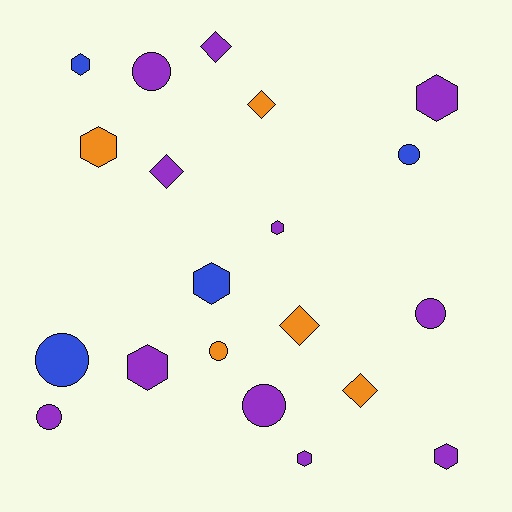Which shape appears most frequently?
Hexagon, with 8 objects.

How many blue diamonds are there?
There are no blue diamonds.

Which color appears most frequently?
Purple, with 11 objects.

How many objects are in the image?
There are 20 objects.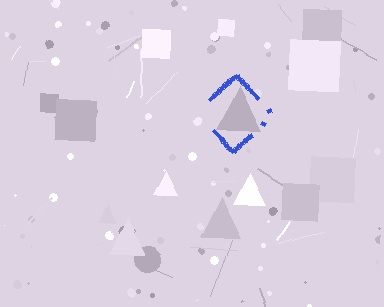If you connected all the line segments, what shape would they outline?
They would outline a diamond.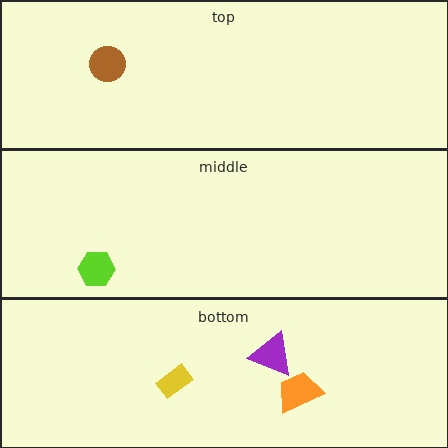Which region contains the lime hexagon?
The middle region.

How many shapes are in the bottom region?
3.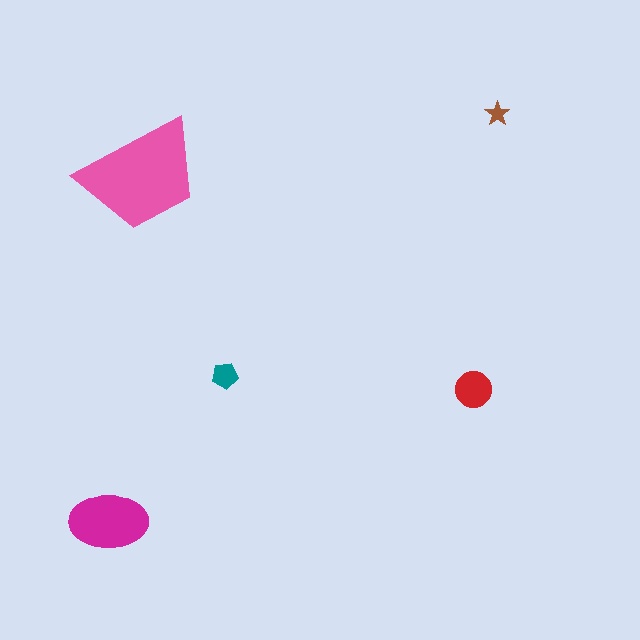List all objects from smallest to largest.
The brown star, the teal pentagon, the red circle, the magenta ellipse, the pink trapezoid.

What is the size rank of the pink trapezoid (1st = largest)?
1st.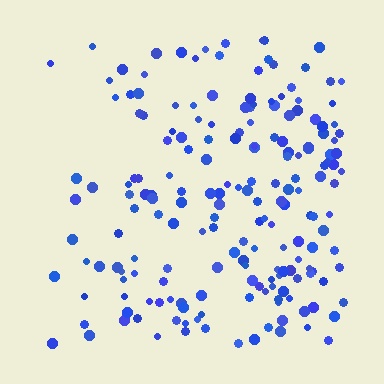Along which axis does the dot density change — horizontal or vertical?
Horizontal.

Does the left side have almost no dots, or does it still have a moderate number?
Still a moderate number, just noticeably fewer than the right.